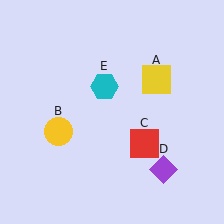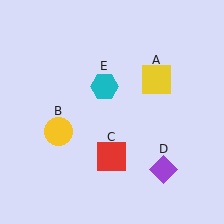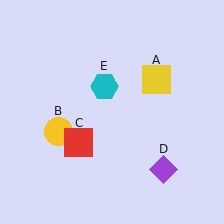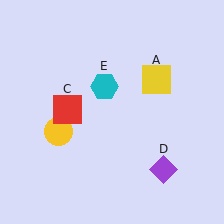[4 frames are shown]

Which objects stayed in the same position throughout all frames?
Yellow square (object A) and yellow circle (object B) and purple diamond (object D) and cyan hexagon (object E) remained stationary.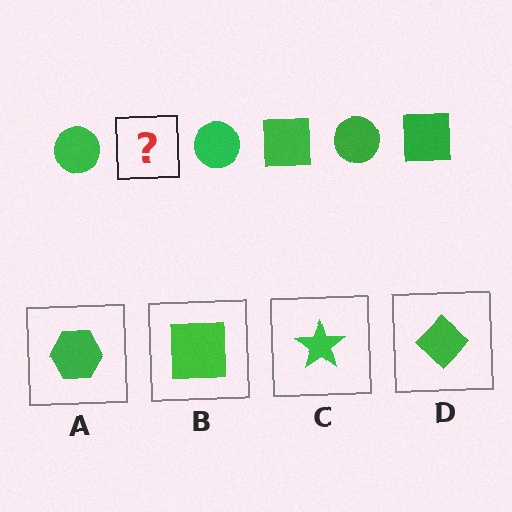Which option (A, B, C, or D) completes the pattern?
B.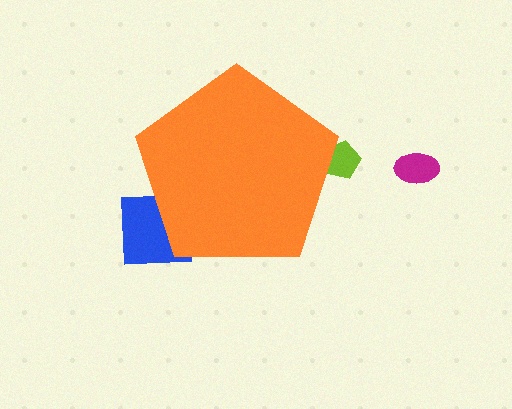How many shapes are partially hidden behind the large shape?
2 shapes are partially hidden.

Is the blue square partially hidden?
Yes, the blue square is partially hidden behind the orange pentagon.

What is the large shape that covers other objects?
An orange pentagon.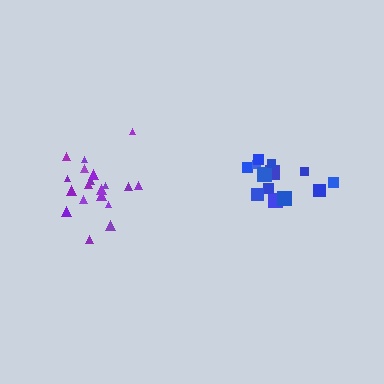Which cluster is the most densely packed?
Purple.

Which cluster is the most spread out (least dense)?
Blue.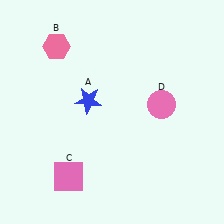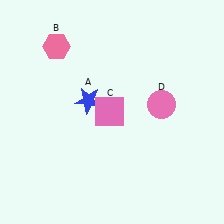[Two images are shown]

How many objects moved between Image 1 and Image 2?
1 object moved between the two images.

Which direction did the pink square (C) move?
The pink square (C) moved up.